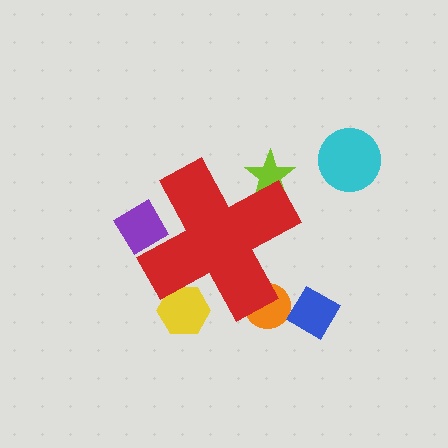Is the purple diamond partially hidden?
Yes, the purple diamond is partially hidden behind the red cross.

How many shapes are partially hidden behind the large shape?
4 shapes are partially hidden.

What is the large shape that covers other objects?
A red cross.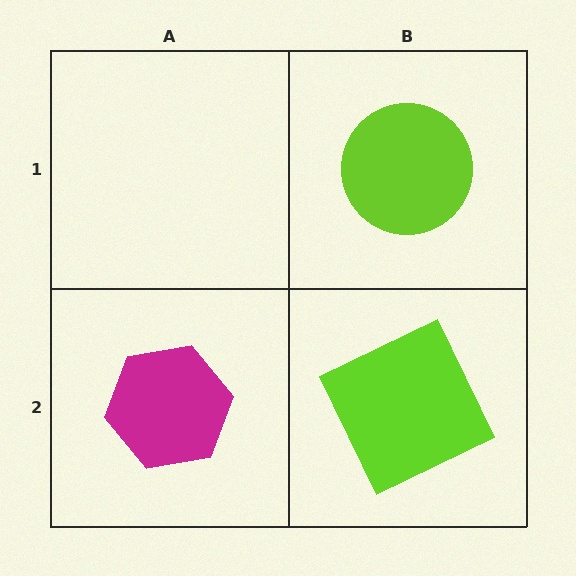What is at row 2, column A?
A magenta hexagon.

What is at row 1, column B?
A lime circle.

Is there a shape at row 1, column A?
No, that cell is empty.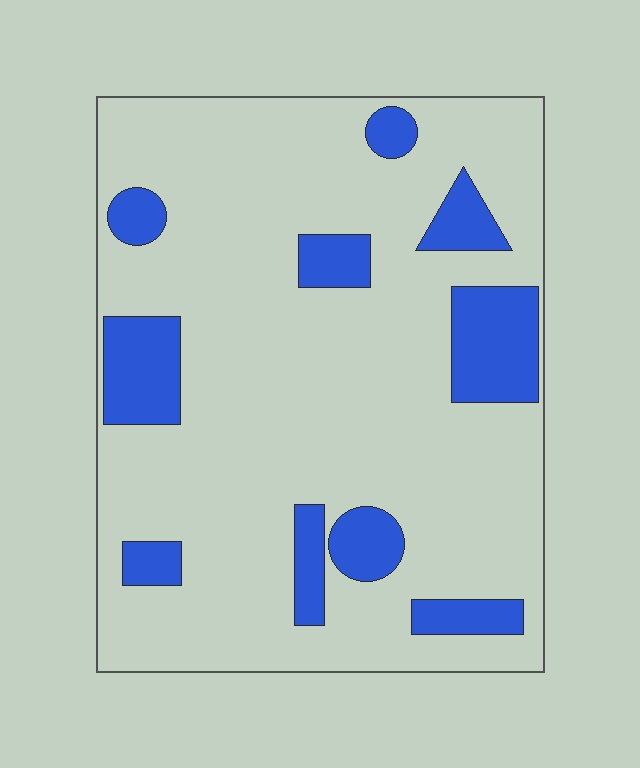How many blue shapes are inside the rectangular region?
10.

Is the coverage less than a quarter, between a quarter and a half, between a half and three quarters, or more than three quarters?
Less than a quarter.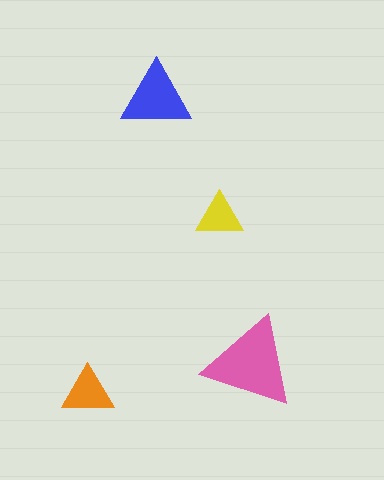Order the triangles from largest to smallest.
the pink one, the blue one, the orange one, the yellow one.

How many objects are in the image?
There are 4 objects in the image.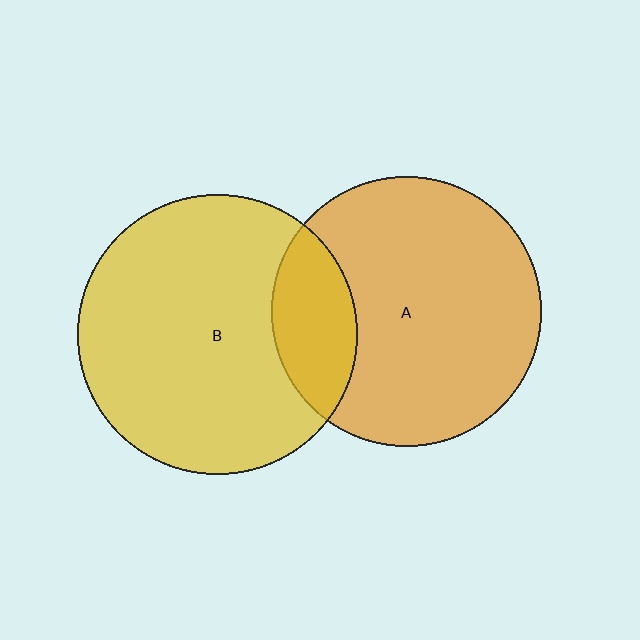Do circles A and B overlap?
Yes.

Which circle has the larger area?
Circle B (yellow).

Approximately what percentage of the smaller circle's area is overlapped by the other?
Approximately 20%.